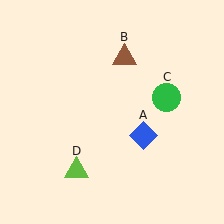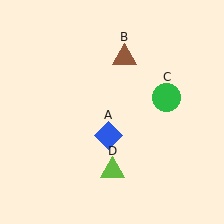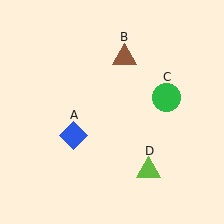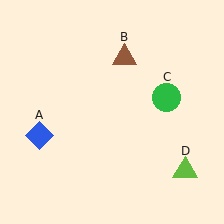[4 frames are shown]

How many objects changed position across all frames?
2 objects changed position: blue diamond (object A), lime triangle (object D).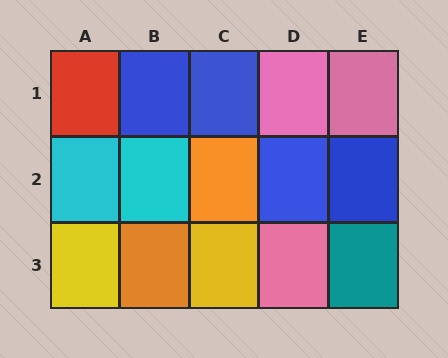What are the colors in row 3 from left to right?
Yellow, orange, yellow, pink, teal.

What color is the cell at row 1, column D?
Pink.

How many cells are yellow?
2 cells are yellow.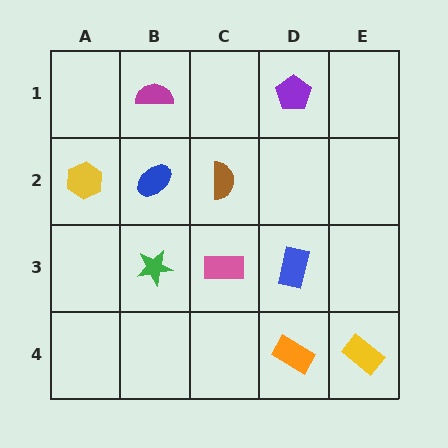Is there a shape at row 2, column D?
No, that cell is empty.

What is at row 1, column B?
A magenta semicircle.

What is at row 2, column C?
A brown semicircle.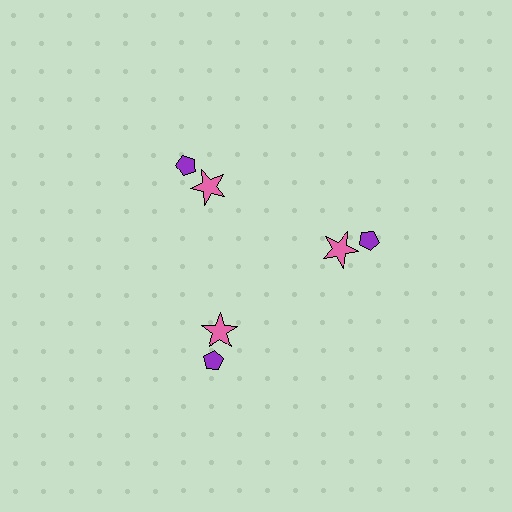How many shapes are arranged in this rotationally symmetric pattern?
There are 6 shapes, arranged in 3 groups of 2.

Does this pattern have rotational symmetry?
Yes, this pattern has 3-fold rotational symmetry. It looks the same after rotating 120 degrees around the center.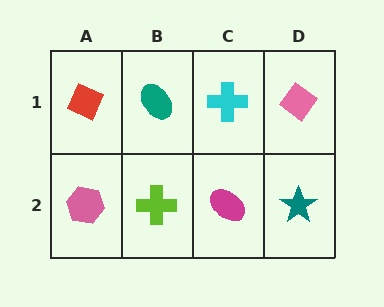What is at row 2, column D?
A teal star.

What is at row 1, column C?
A cyan cross.